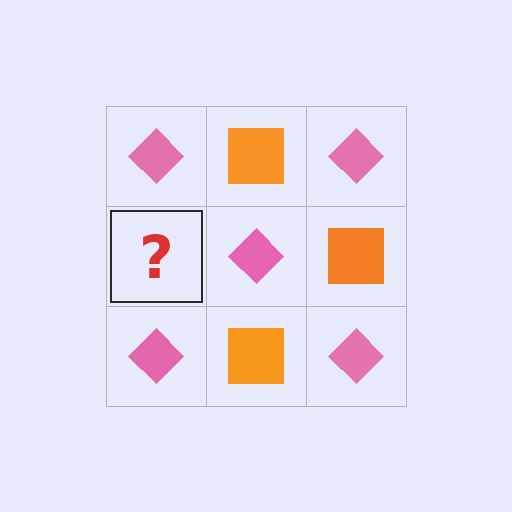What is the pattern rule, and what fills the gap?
The rule is that it alternates pink diamond and orange square in a checkerboard pattern. The gap should be filled with an orange square.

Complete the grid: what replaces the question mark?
The question mark should be replaced with an orange square.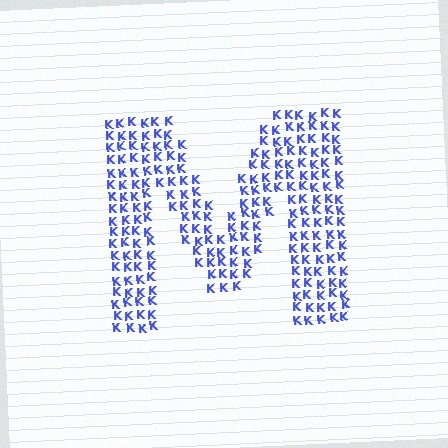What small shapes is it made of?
It is made of small letter K's.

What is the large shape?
The large shape is the letter M.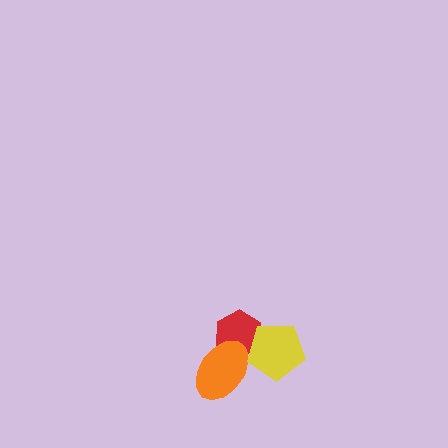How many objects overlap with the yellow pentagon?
1 object overlaps with the yellow pentagon.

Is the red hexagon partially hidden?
Yes, it is partially covered by another shape.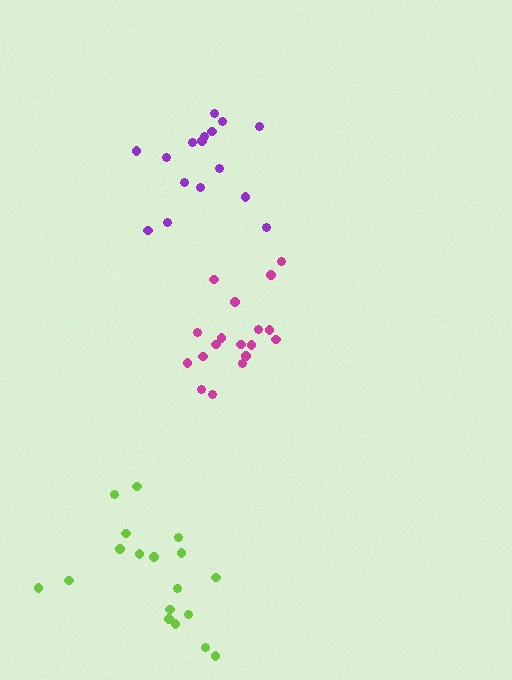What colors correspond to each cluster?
The clusters are colored: magenta, purple, lime.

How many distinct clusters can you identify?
There are 3 distinct clusters.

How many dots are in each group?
Group 1: 18 dots, Group 2: 16 dots, Group 3: 18 dots (52 total).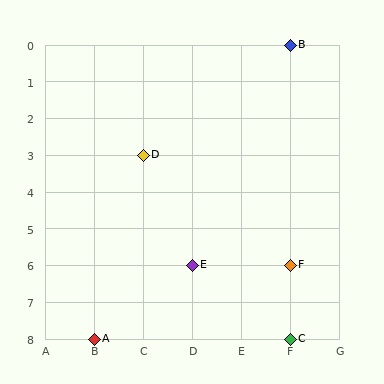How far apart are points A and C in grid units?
Points A and C are 4 columns apart.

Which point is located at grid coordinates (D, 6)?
Point E is at (D, 6).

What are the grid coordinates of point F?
Point F is at grid coordinates (F, 6).